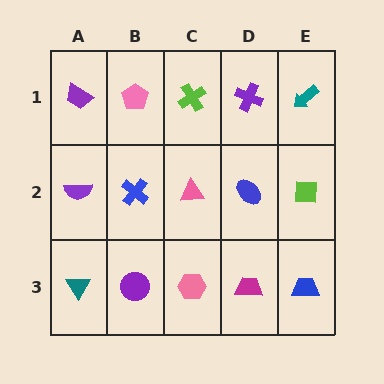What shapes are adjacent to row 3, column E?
A lime square (row 2, column E), a magenta trapezoid (row 3, column D).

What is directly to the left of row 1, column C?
A pink pentagon.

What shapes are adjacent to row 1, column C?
A pink triangle (row 2, column C), a pink pentagon (row 1, column B), a purple cross (row 1, column D).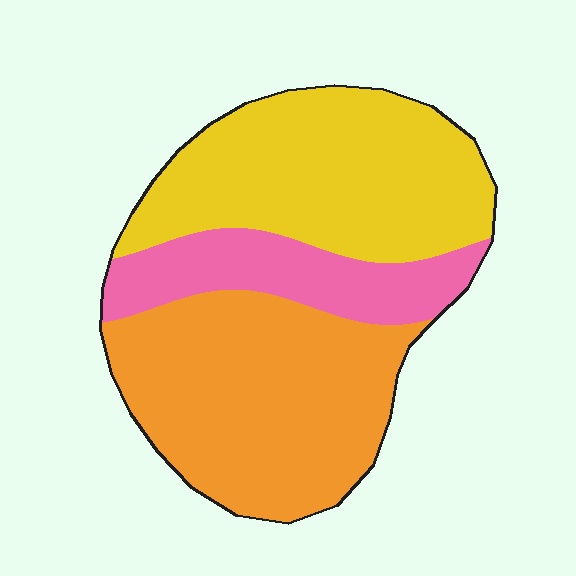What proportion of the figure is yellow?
Yellow covers roughly 40% of the figure.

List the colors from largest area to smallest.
From largest to smallest: orange, yellow, pink.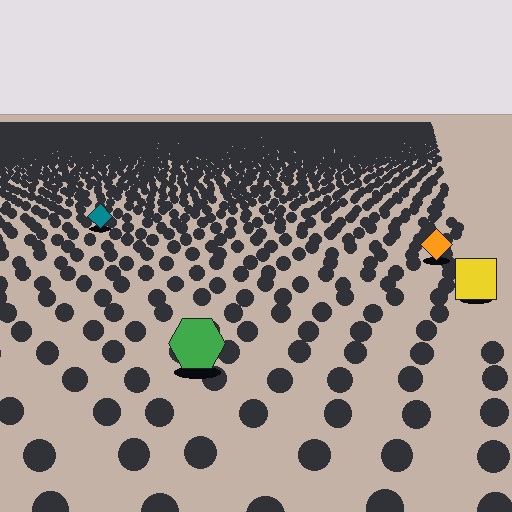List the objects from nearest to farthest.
From nearest to farthest: the green hexagon, the yellow square, the orange diamond, the teal diamond.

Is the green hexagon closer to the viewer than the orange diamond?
Yes. The green hexagon is closer — you can tell from the texture gradient: the ground texture is coarser near it.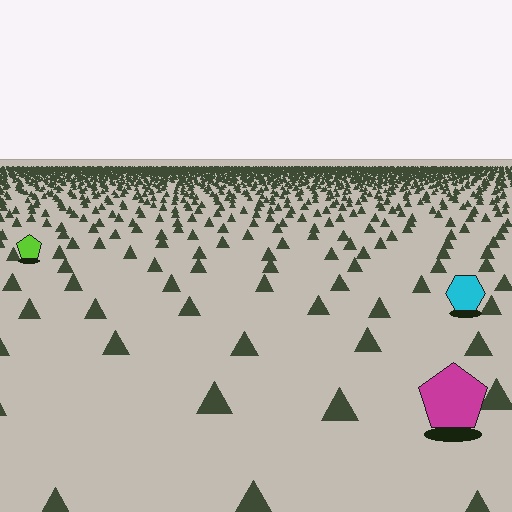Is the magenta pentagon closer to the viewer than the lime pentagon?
Yes. The magenta pentagon is closer — you can tell from the texture gradient: the ground texture is coarser near it.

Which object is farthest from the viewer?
The lime pentagon is farthest from the viewer. It appears smaller and the ground texture around it is denser.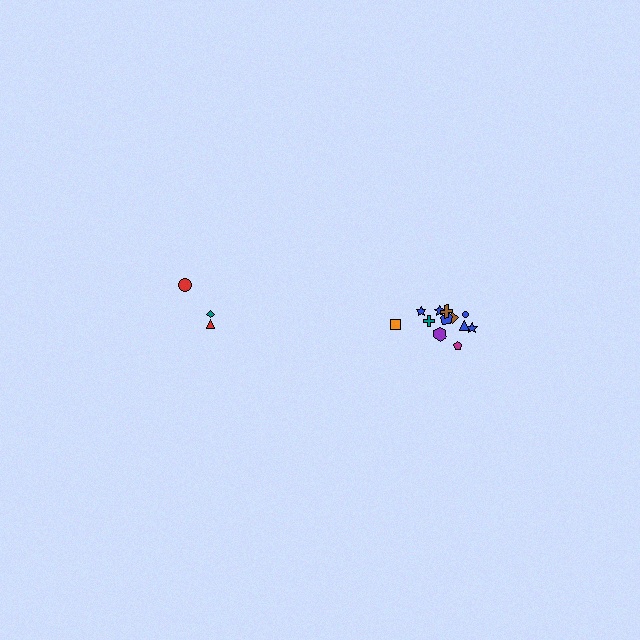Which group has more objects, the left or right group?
The right group.